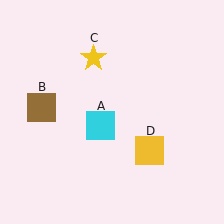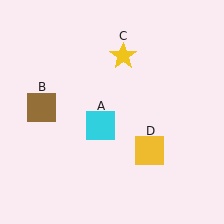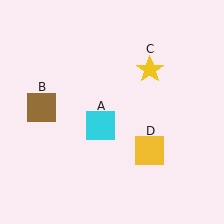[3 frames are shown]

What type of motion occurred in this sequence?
The yellow star (object C) rotated clockwise around the center of the scene.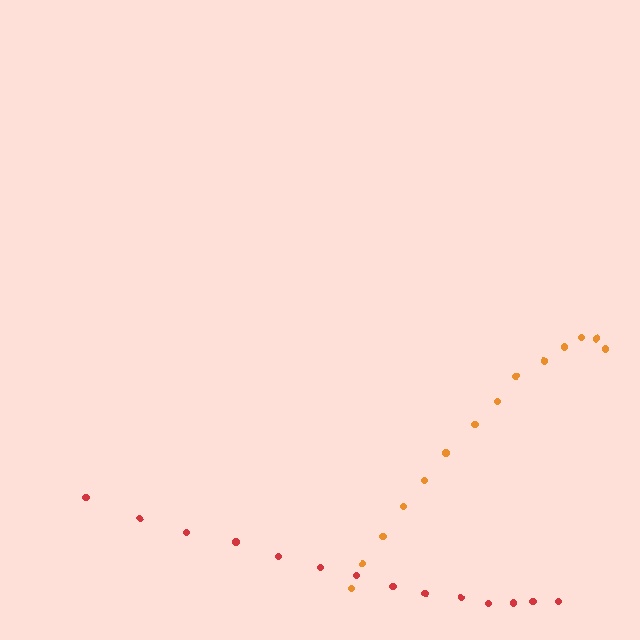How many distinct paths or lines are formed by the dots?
There are 2 distinct paths.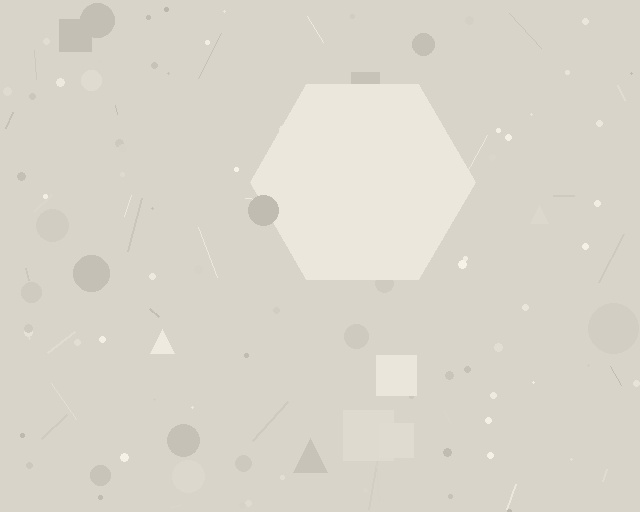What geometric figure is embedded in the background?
A hexagon is embedded in the background.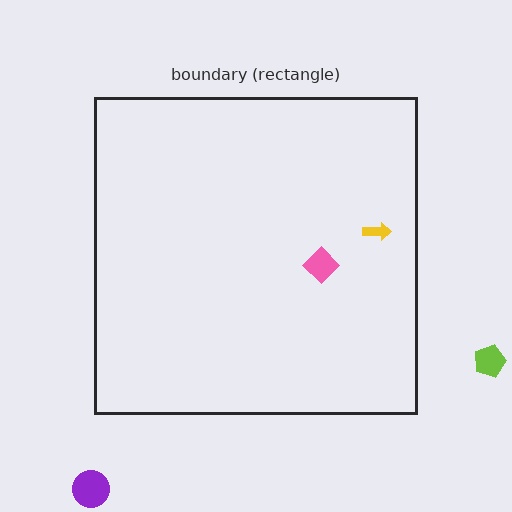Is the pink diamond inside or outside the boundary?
Inside.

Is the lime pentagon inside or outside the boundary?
Outside.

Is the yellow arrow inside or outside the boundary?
Inside.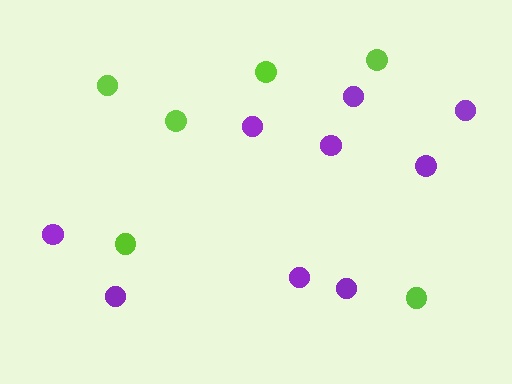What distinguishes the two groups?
There are 2 groups: one group of purple circles (9) and one group of lime circles (6).